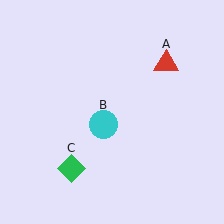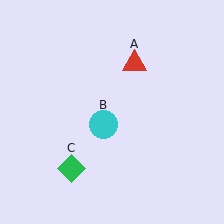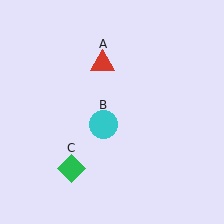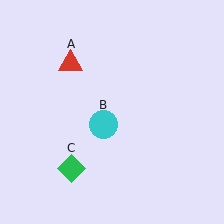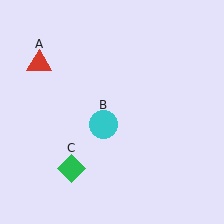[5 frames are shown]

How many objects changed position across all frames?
1 object changed position: red triangle (object A).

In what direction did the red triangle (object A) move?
The red triangle (object A) moved left.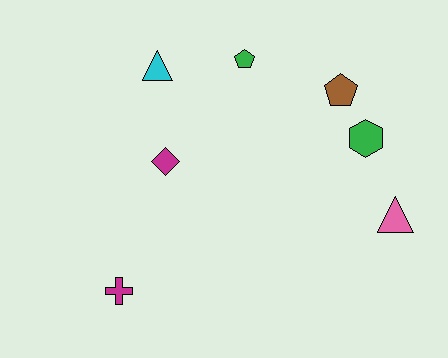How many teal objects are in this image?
There are no teal objects.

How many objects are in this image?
There are 7 objects.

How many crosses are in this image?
There is 1 cross.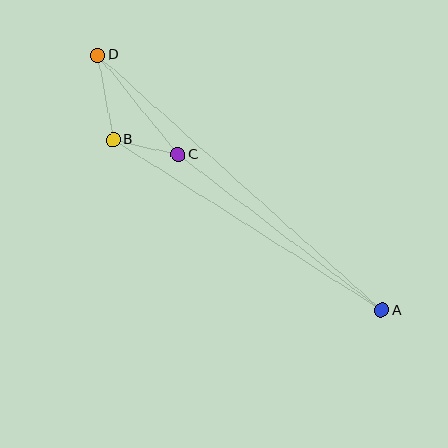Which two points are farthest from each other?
Points A and D are farthest from each other.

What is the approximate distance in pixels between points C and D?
The distance between C and D is approximately 128 pixels.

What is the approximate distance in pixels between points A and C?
The distance between A and C is approximately 257 pixels.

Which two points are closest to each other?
Points B and C are closest to each other.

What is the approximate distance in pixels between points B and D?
The distance between B and D is approximately 86 pixels.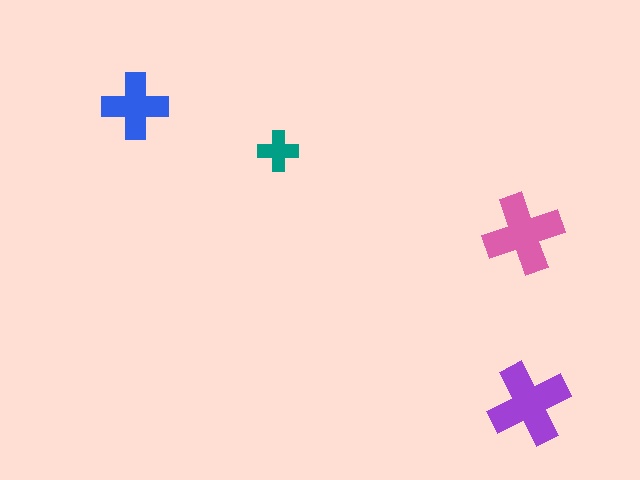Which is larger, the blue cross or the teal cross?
The blue one.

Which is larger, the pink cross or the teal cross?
The pink one.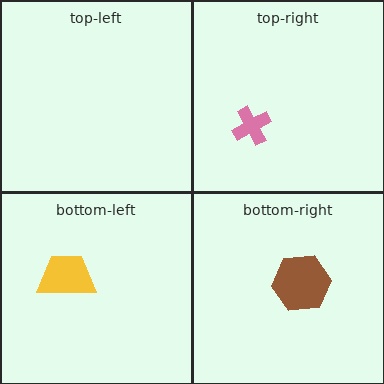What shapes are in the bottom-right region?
The brown hexagon.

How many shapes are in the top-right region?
1.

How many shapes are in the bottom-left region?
1.